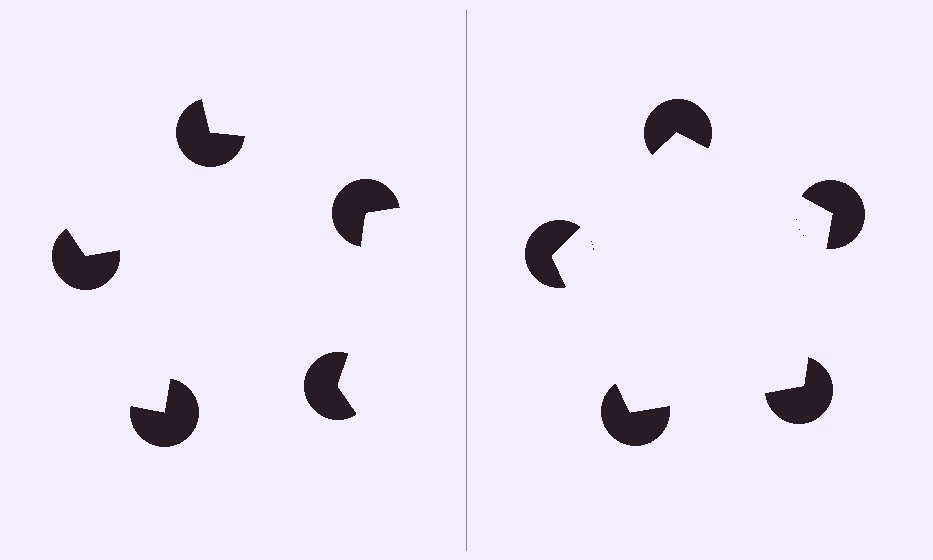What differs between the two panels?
The pac-man discs are positioned identically on both sides; only the wedge orientations differ. On the right they align to a pentagon; on the left they are misaligned.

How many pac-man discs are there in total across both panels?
10 — 5 on each side.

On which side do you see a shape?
An illusory pentagon appears on the right side. On the left side the wedge cuts are rotated, so no coherent shape forms.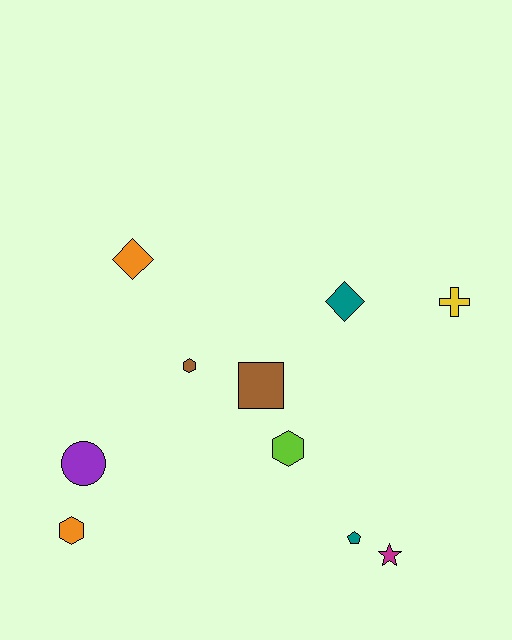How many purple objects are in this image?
There is 1 purple object.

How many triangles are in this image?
There are no triangles.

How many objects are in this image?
There are 10 objects.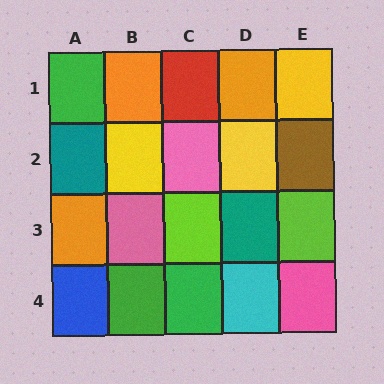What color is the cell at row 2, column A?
Teal.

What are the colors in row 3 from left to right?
Orange, pink, lime, teal, lime.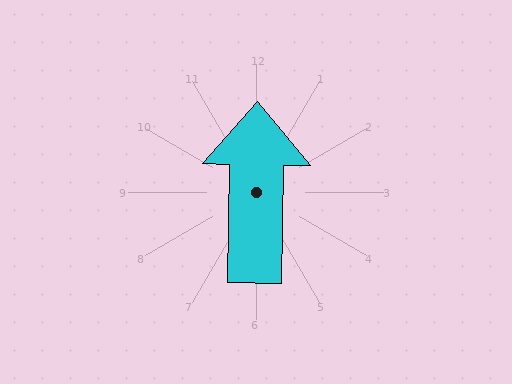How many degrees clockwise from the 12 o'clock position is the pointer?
Approximately 1 degrees.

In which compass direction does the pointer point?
North.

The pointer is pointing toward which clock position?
Roughly 12 o'clock.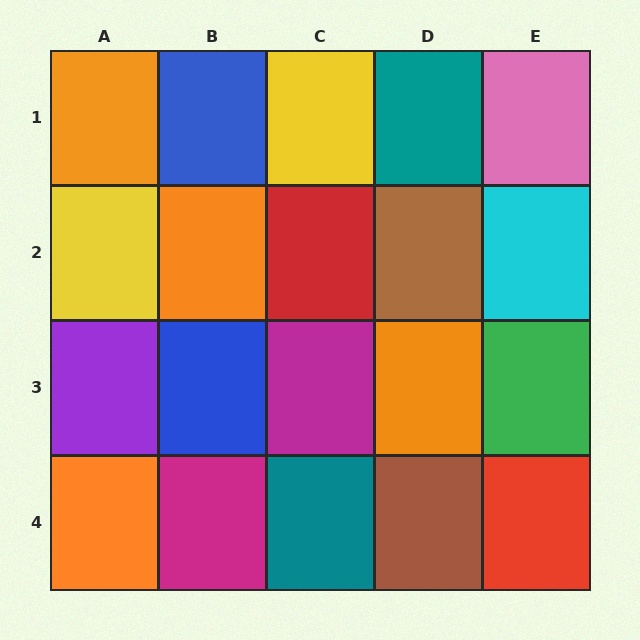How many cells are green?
1 cell is green.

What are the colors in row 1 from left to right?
Orange, blue, yellow, teal, pink.